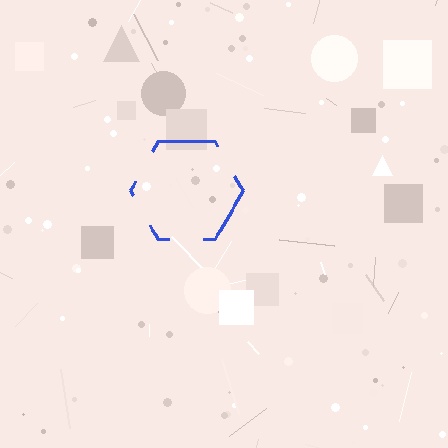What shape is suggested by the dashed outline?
The dashed outline suggests a hexagon.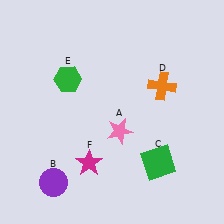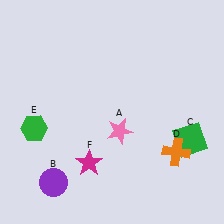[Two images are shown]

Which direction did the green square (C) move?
The green square (C) moved right.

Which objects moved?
The objects that moved are: the green square (C), the orange cross (D), the green hexagon (E).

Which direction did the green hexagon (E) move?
The green hexagon (E) moved down.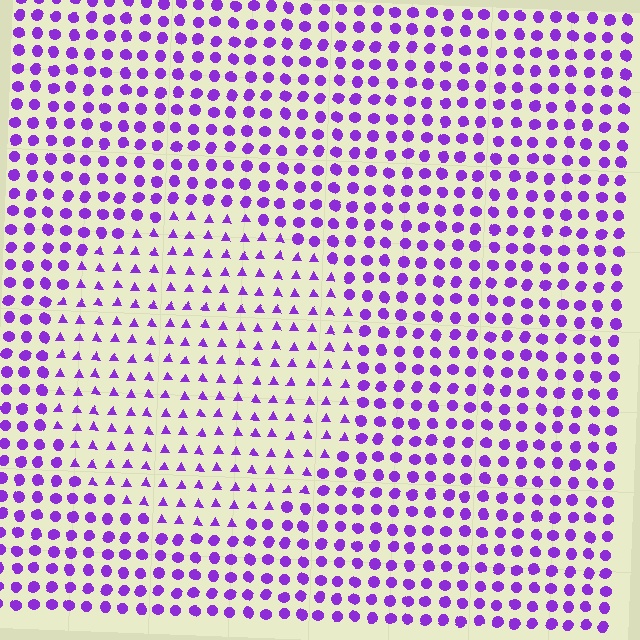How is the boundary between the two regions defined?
The boundary is defined by a change in element shape: triangles inside vs. circles outside. All elements share the same color and spacing.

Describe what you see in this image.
The image is filled with small purple elements arranged in a uniform grid. A circle-shaped region contains triangles, while the surrounding area contains circles. The boundary is defined purely by the change in element shape.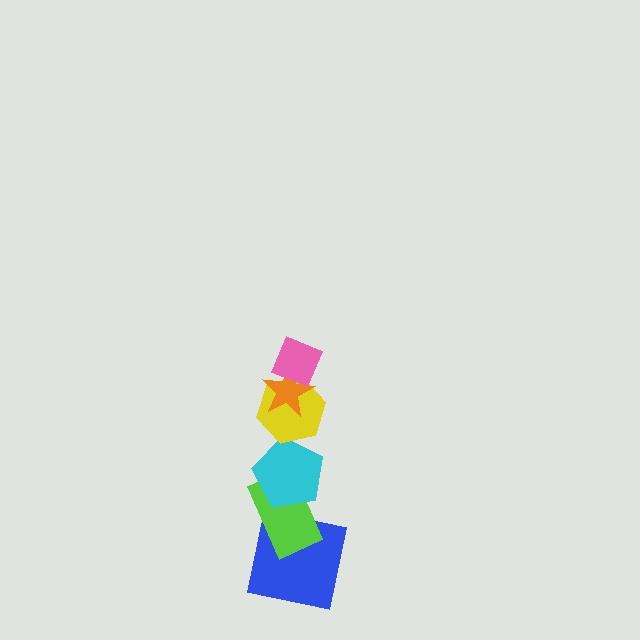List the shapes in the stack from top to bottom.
From top to bottom: the pink diamond, the orange star, the yellow hexagon, the cyan pentagon, the lime rectangle, the blue square.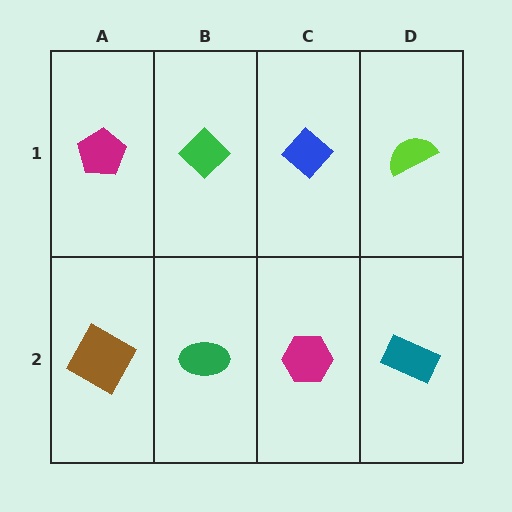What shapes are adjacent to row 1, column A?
A brown square (row 2, column A), a green diamond (row 1, column B).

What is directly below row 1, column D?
A teal rectangle.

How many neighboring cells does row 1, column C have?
3.